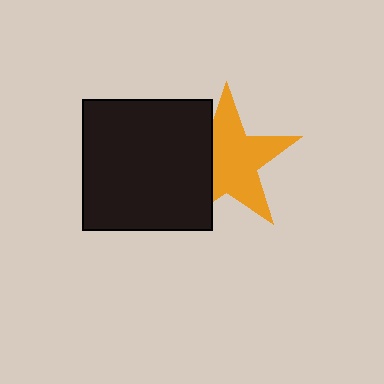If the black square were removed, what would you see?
You would see the complete orange star.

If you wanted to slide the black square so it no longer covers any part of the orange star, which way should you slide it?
Slide it left — that is the most direct way to separate the two shapes.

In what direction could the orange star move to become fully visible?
The orange star could move right. That would shift it out from behind the black square entirely.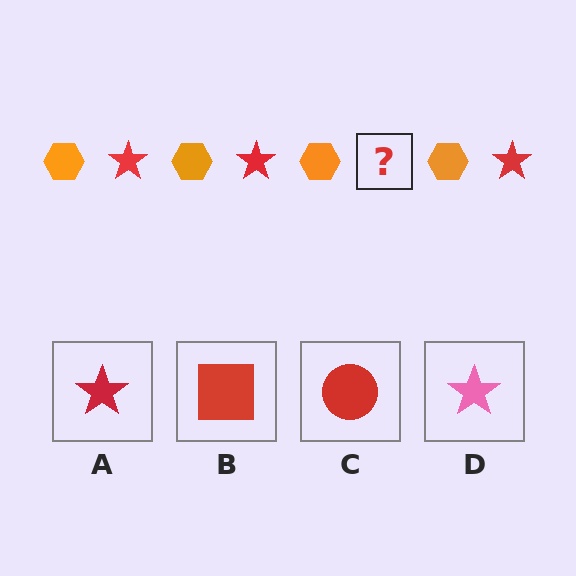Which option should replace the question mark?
Option A.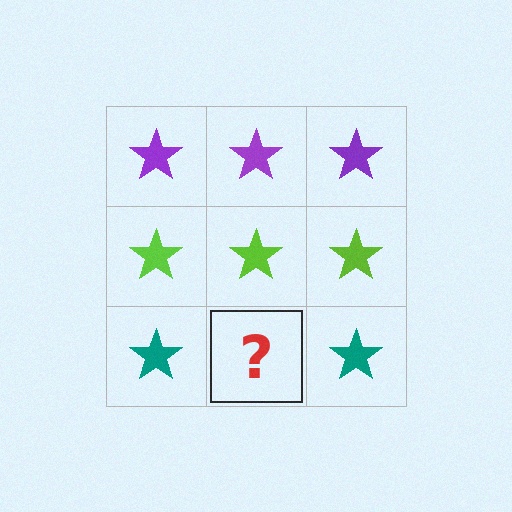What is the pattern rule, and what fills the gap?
The rule is that each row has a consistent color. The gap should be filled with a teal star.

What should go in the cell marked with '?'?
The missing cell should contain a teal star.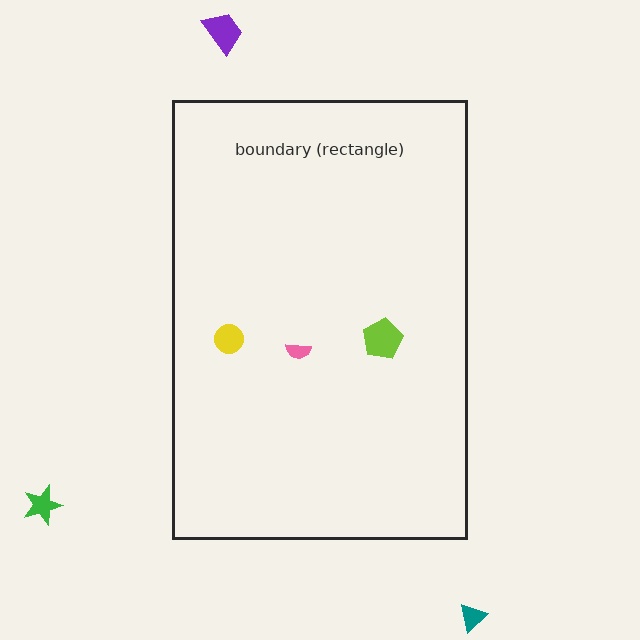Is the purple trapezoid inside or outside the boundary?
Outside.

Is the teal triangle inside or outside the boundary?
Outside.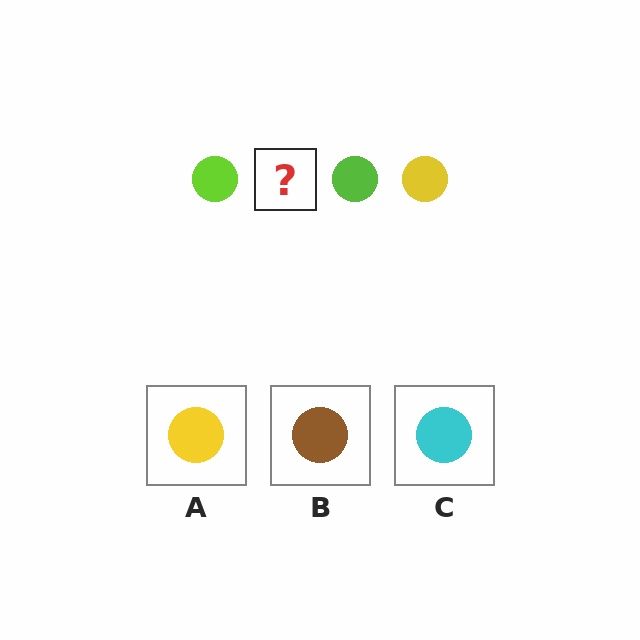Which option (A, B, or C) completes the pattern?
A.